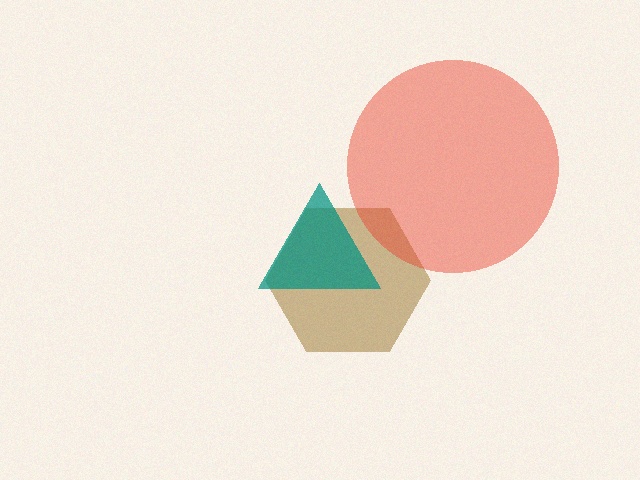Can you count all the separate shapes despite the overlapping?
Yes, there are 3 separate shapes.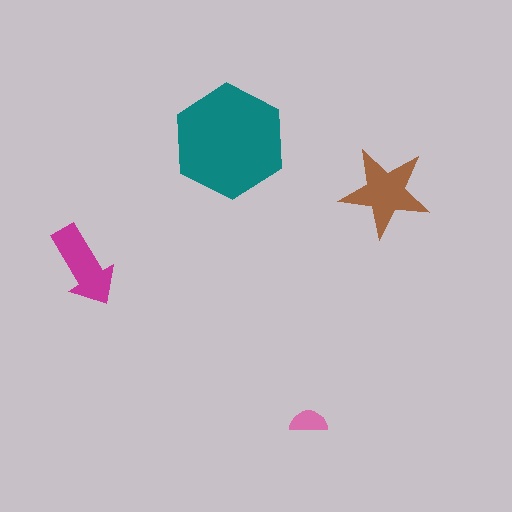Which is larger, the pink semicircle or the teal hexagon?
The teal hexagon.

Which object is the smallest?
The pink semicircle.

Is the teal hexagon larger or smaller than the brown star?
Larger.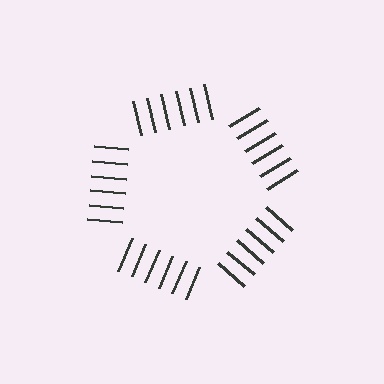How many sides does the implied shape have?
5 sides — the line-ends trace a pentagon.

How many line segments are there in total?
30 — 6 along each of the 5 edges.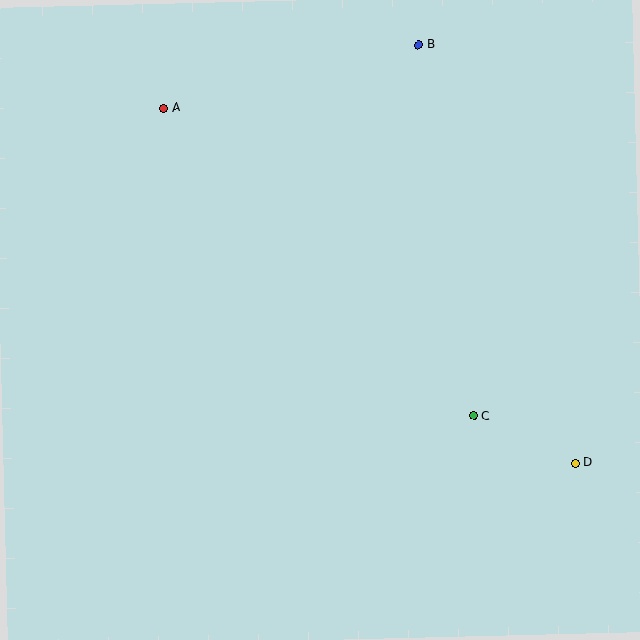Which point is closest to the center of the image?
Point C at (474, 416) is closest to the center.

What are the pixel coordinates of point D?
Point D is at (575, 463).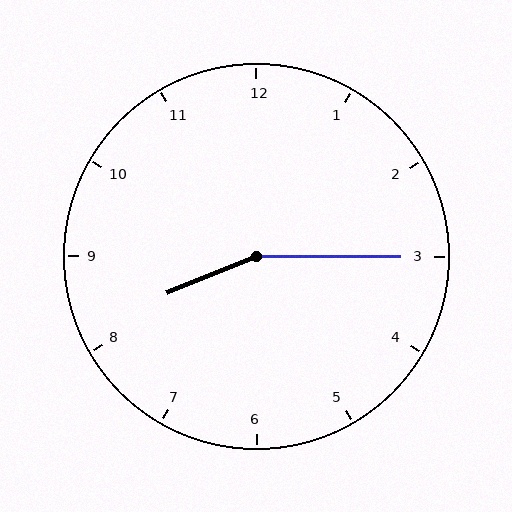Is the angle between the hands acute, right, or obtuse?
It is obtuse.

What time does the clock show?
8:15.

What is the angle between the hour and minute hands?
Approximately 158 degrees.